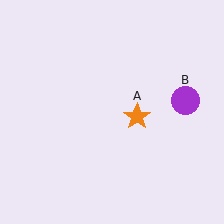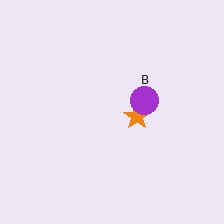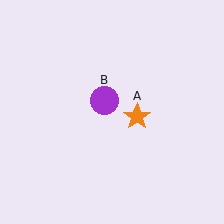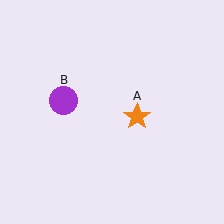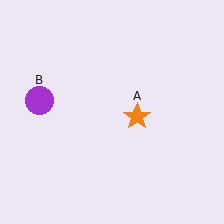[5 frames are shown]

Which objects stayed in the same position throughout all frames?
Orange star (object A) remained stationary.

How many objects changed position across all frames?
1 object changed position: purple circle (object B).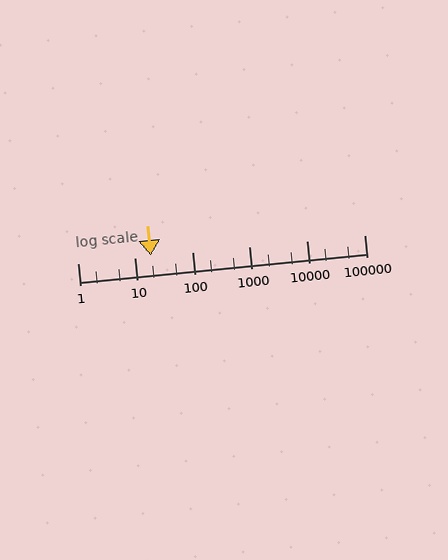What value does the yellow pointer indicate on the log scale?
The pointer indicates approximately 19.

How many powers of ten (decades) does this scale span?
The scale spans 5 decades, from 1 to 100000.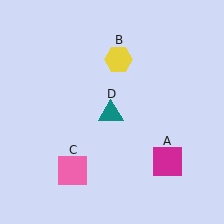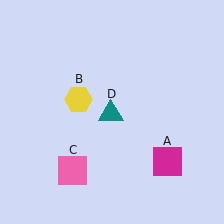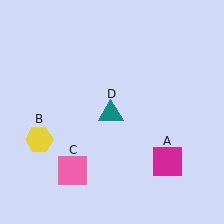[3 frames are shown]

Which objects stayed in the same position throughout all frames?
Magenta square (object A) and pink square (object C) and teal triangle (object D) remained stationary.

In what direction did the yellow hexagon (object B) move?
The yellow hexagon (object B) moved down and to the left.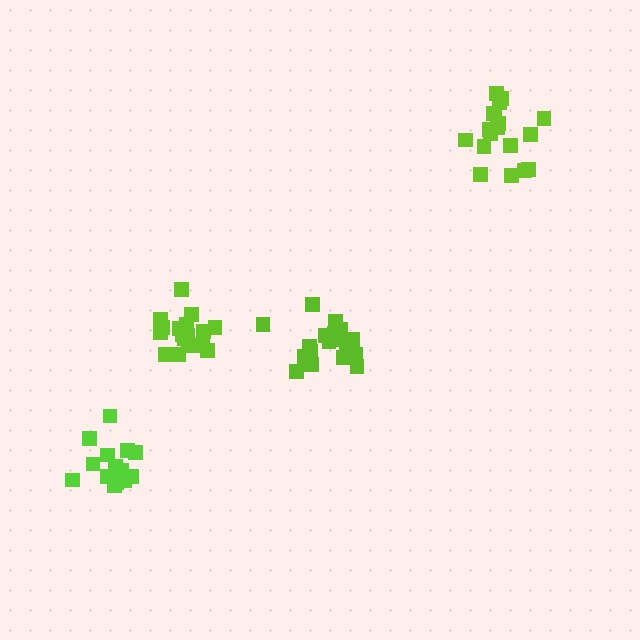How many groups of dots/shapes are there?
There are 4 groups.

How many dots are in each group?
Group 1: 18 dots, Group 2: 20 dots, Group 3: 16 dots, Group 4: 18 dots (72 total).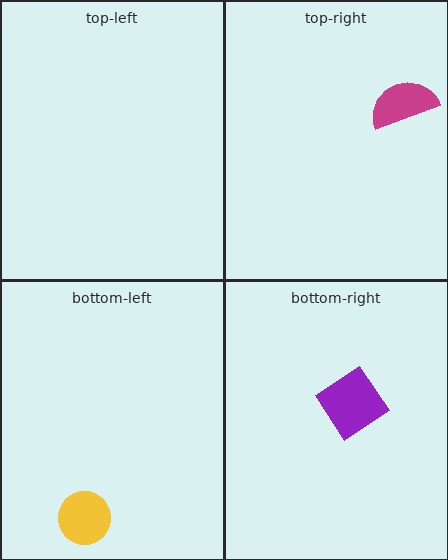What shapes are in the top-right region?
The magenta semicircle.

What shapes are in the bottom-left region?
The yellow circle.